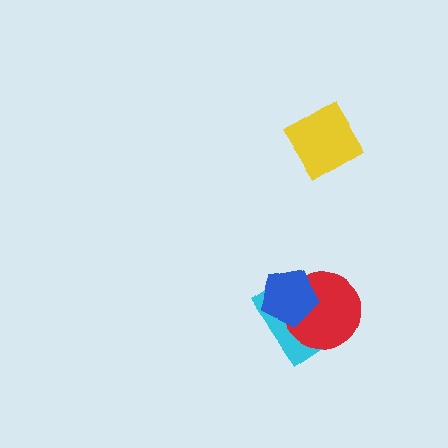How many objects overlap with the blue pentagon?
2 objects overlap with the blue pentagon.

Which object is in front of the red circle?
The blue pentagon is in front of the red circle.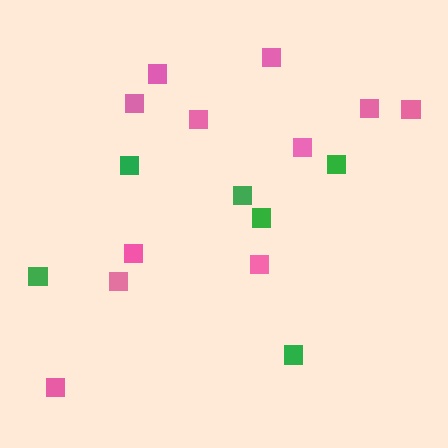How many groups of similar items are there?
There are 2 groups: one group of green squares (6) and one group of pink squares (11).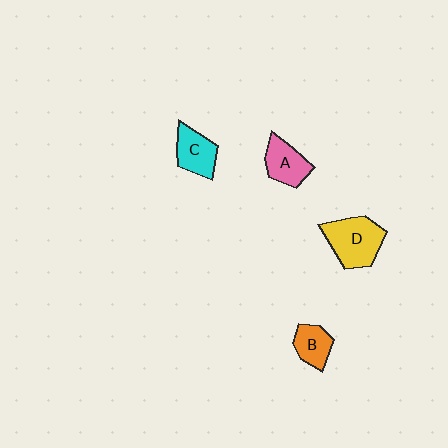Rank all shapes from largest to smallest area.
From largest to smallest: D (yellow), A (pink), C (cyan), B (orange).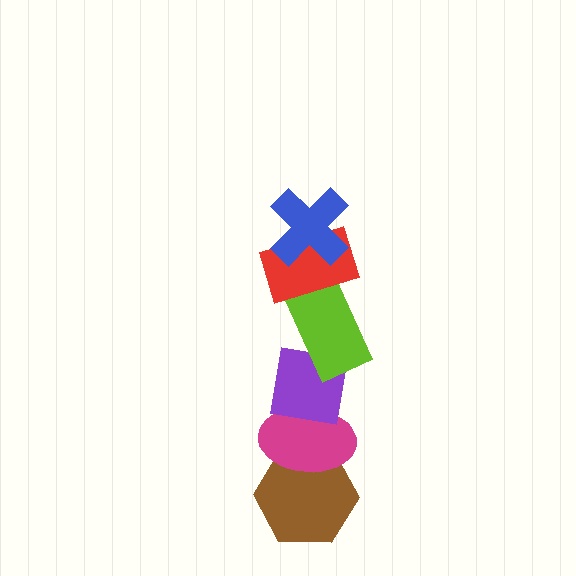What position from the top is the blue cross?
The blue cross is 1st from the top.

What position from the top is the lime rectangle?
The lime rectangle is 3rd from the top.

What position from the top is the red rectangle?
The red rectangle is 2nd from the top.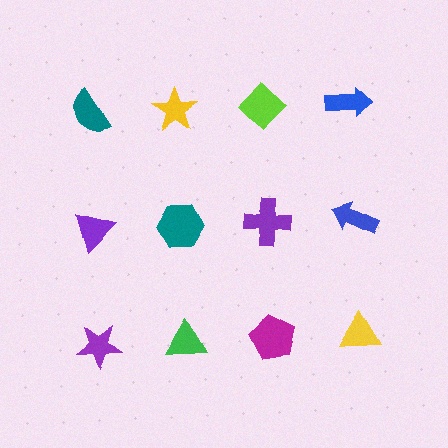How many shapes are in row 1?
4 shapes.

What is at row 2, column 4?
A blue arrow.